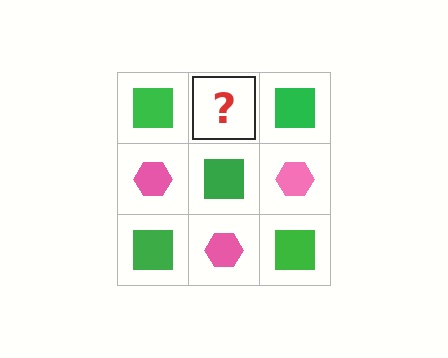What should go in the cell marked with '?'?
The missing cell should contain a pink hexagon.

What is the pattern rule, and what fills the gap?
The rule is that it alternates green square and pink hexagon in a checkerboard pattern. The gap should be filled with a pink hexagon.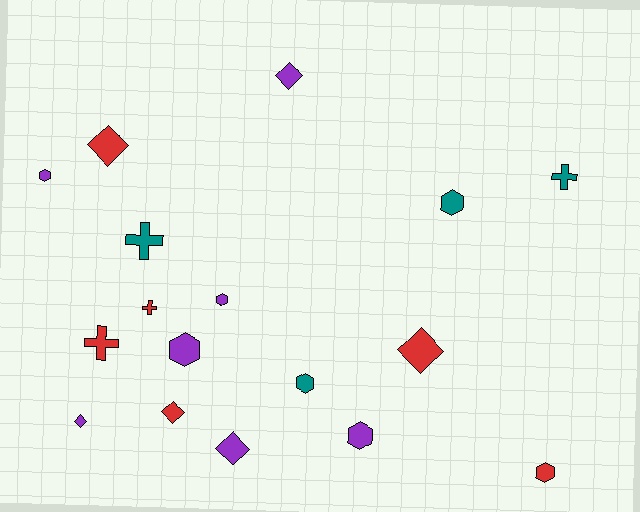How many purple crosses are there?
There are no purple crosses.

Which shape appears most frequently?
Hexagon, with 7 objects.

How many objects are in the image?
There are 17 objects.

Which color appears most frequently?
Purple, with 7 objects.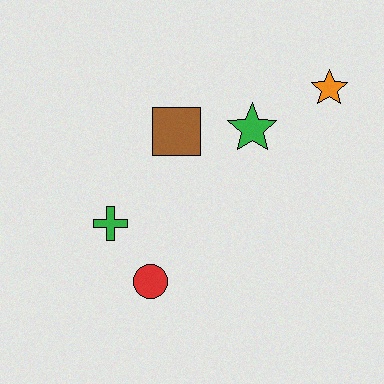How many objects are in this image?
There are 5 objects.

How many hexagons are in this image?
There are no hexagons.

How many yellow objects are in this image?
There are no yellow objects.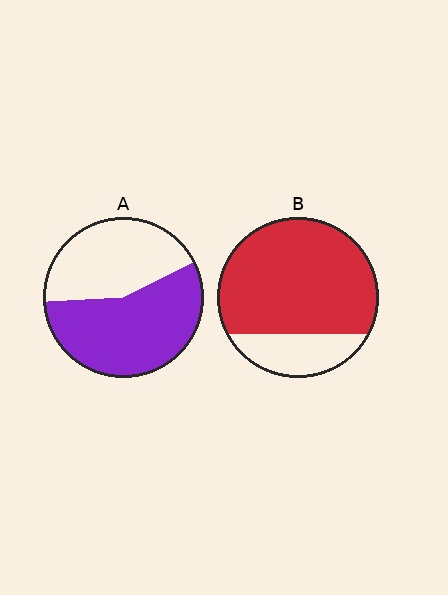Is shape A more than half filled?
Yes.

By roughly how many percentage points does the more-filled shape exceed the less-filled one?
By roughly 20 percentage points (B over A).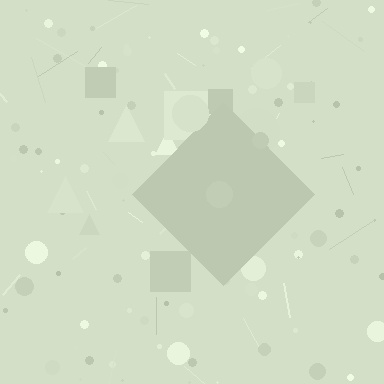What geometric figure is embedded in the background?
A diamond is embedded in the background.